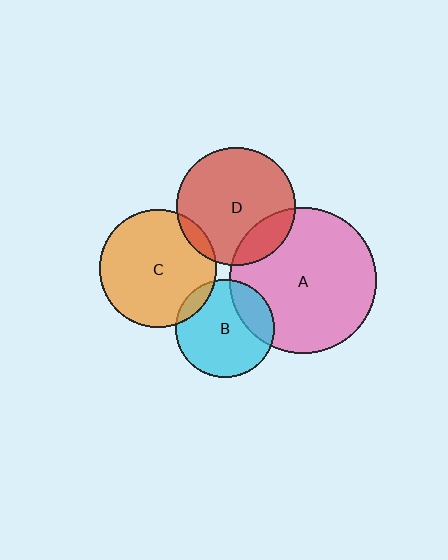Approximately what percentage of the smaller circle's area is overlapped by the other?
Approximately 10%.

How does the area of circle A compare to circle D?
Approximately 1.5 times.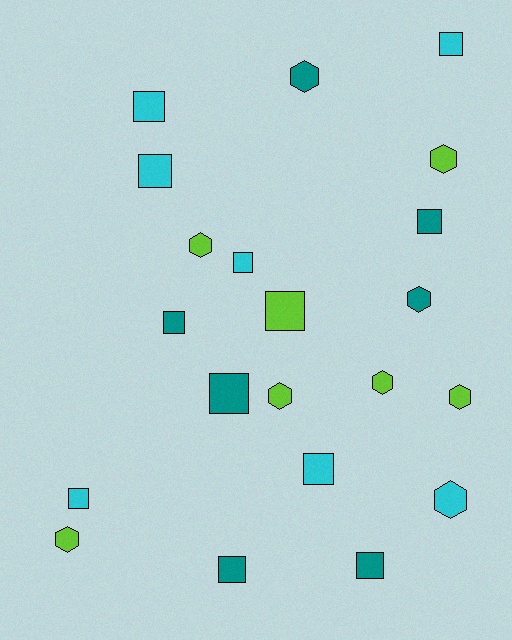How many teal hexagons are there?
There are 2 teal hexagons.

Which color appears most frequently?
Teal, with 7 objects.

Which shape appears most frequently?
Square, with 12 objects.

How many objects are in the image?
There are 21 objects.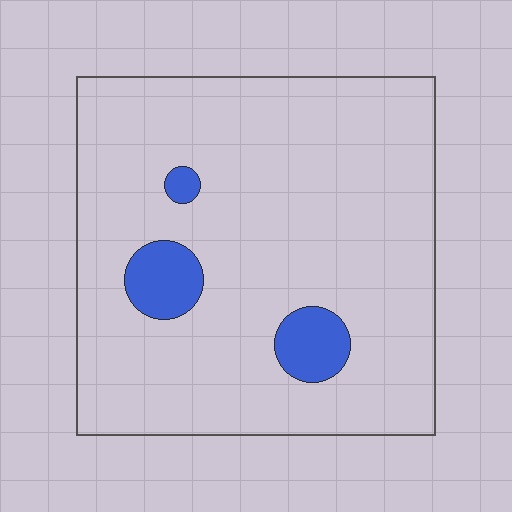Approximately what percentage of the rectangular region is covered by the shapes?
Approximately 10%.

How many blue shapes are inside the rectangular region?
3.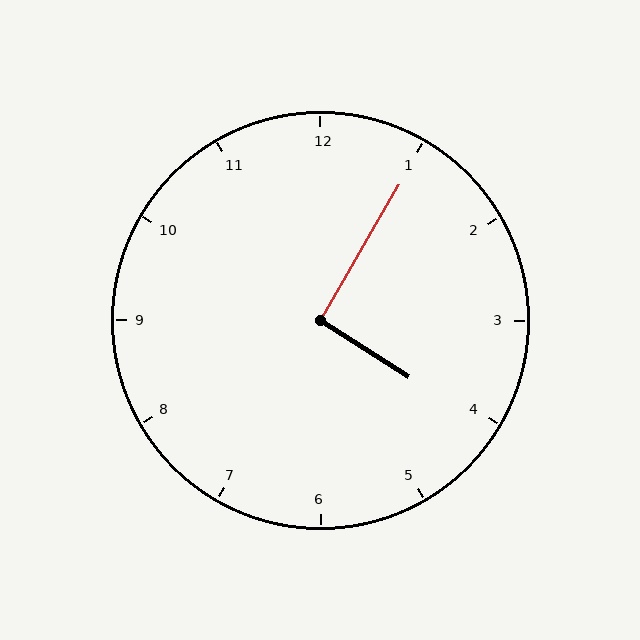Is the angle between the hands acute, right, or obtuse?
It is right.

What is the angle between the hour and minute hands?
Approximately 92 degrees.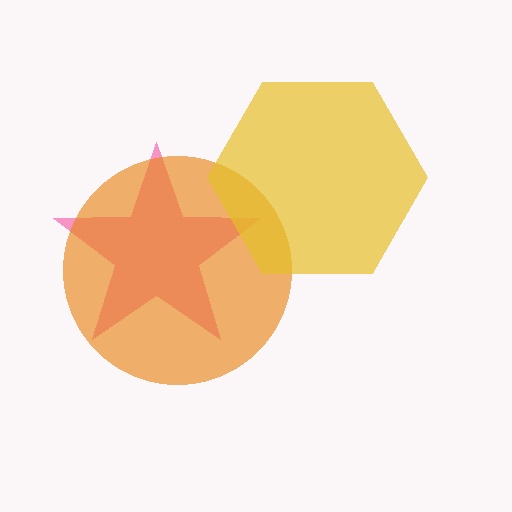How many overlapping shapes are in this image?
There are 3 overlapping shapes in the image.